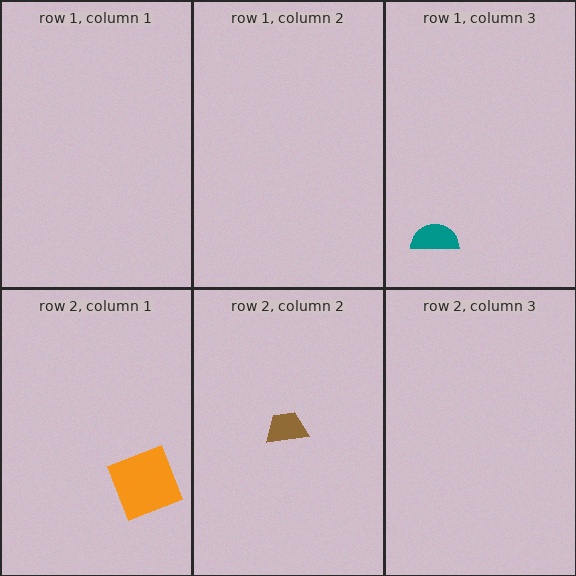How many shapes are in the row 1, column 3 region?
1.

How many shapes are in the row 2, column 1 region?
1.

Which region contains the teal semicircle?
The row 1, column 3 region.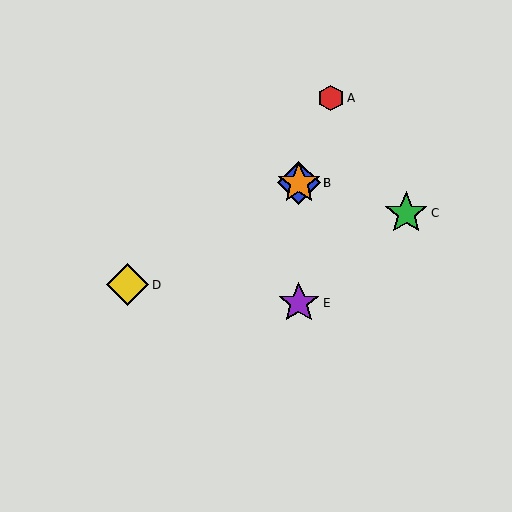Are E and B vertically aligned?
Yes, both are at x≈299.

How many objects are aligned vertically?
3 objects (B, E, F) are aligned vertically.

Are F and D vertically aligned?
No, F is at x≈299 and D is at x≈128.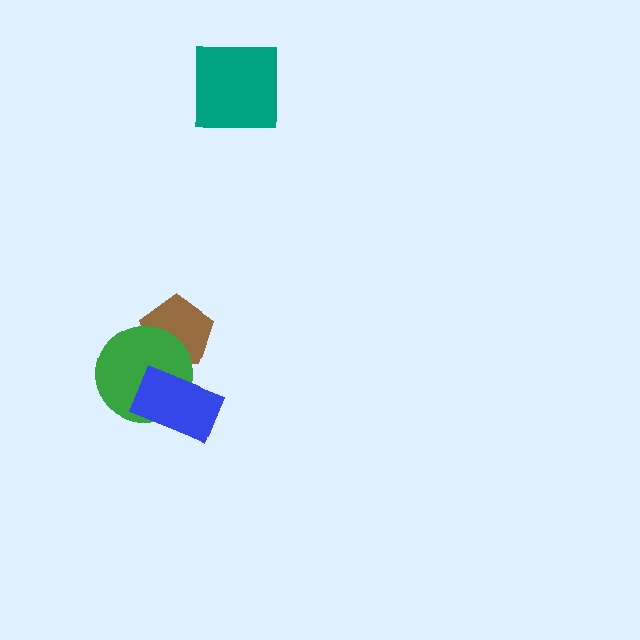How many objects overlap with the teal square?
0 objects overlap with the teal square.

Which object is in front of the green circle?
The blue rectangle is in front of the green circle.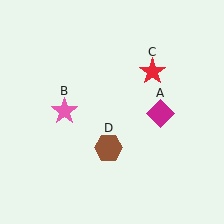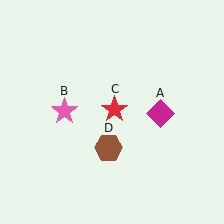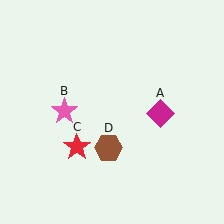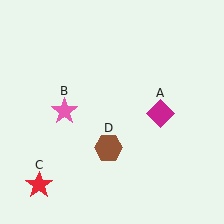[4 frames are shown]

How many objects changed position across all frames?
1 object changed position: red star (object C).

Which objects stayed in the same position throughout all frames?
Magenta diamond (object A) and pink star (object B) and brown hexagon (object D) remained stationary.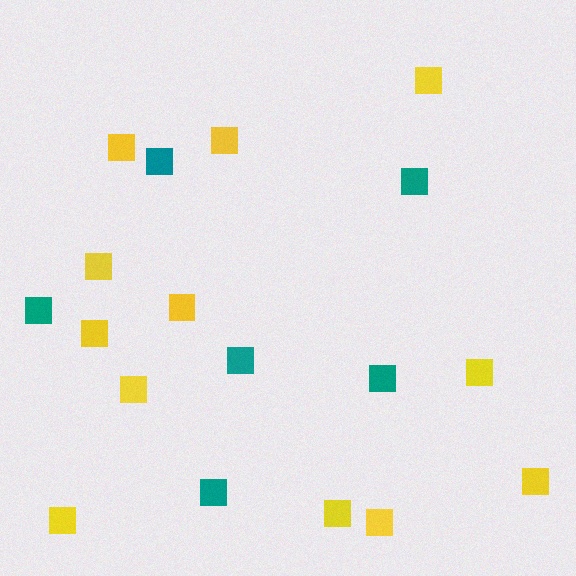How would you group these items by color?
There are 2 groups: one group of yellow squares (12) and one group of teal squares (6).